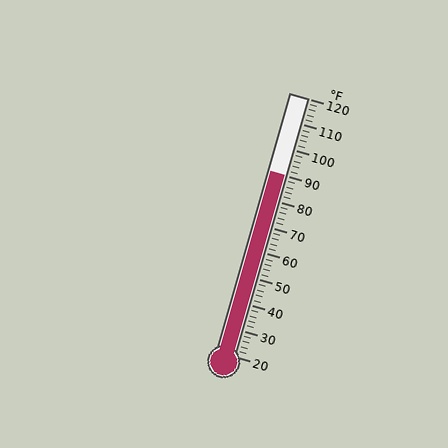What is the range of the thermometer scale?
The thermometer scale ranges from 20°F to 120°F.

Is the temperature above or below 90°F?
The temperature is at 90°F.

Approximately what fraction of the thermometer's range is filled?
The thermometer is filled to approximately 70% of its range.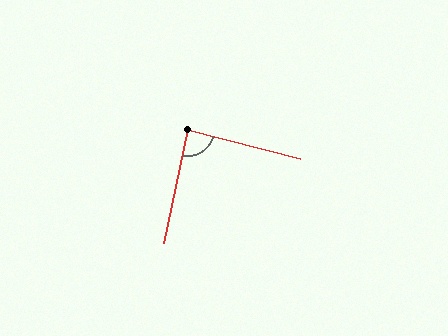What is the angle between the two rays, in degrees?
Approximately 88 degrees.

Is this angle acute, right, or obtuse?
It is approximately a right angle.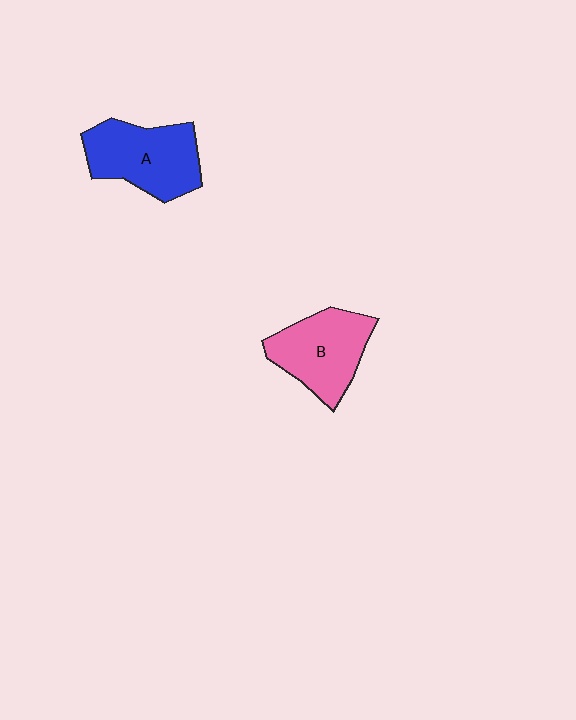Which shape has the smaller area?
Shape B (pink).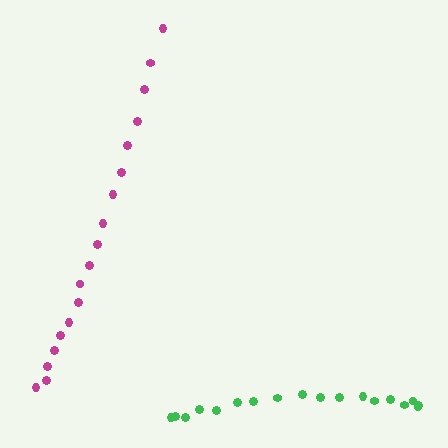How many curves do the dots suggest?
There are 2 distinct paths.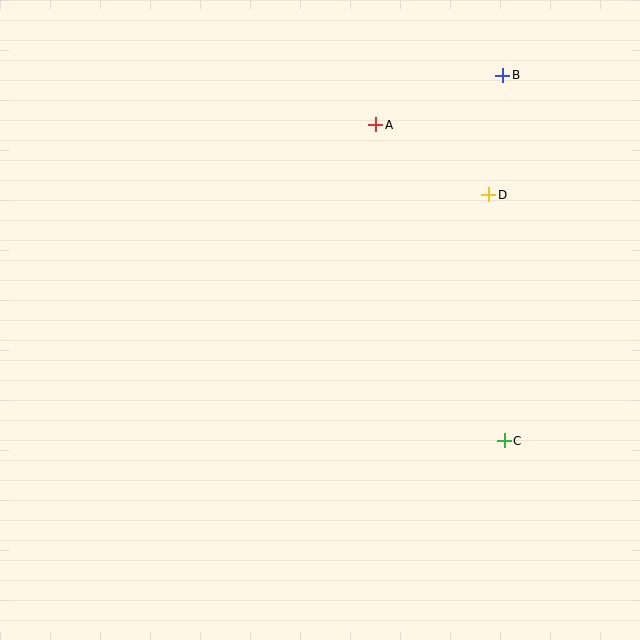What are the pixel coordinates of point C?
Point C is at (504, 441).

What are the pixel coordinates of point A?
Point A is at (376, 125).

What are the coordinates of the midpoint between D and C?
The midpoint between D and C is at (496, 318).